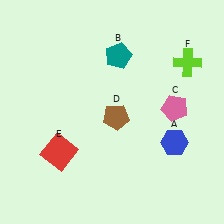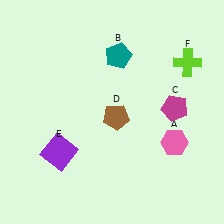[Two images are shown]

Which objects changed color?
A changed from blue to pink. C changed from pink to magenta. E changed from red to purple.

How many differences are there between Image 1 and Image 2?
There are 3 differences between the two images.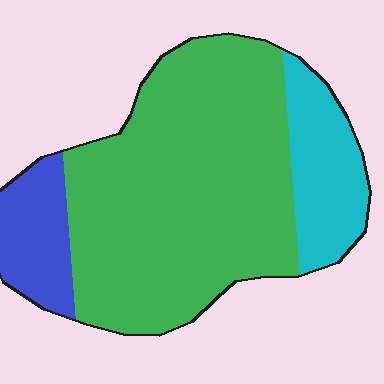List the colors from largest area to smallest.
From largest to smallest: green, cyan, blue.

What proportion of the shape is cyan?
Cyan covers around 15% of the shape.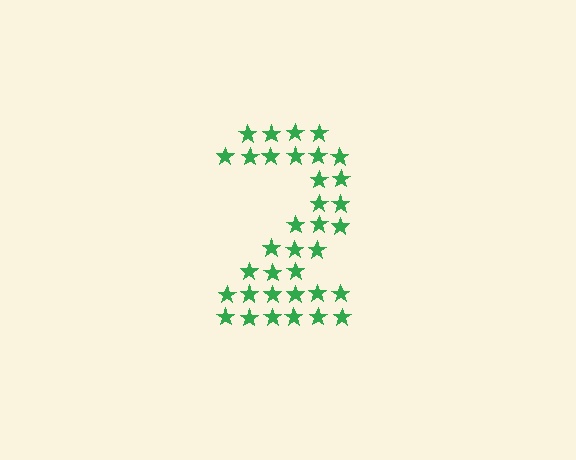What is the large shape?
The large shape is the digit 2.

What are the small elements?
The small elements are stars.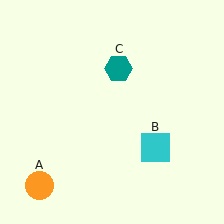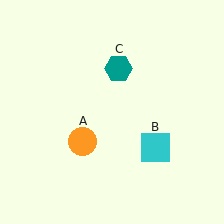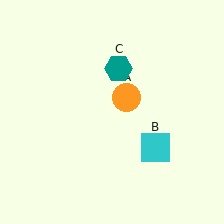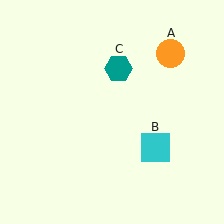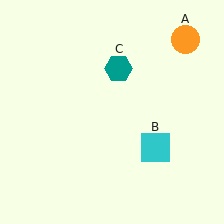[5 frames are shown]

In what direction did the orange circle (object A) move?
The orange circle (object A) moved up and to the right.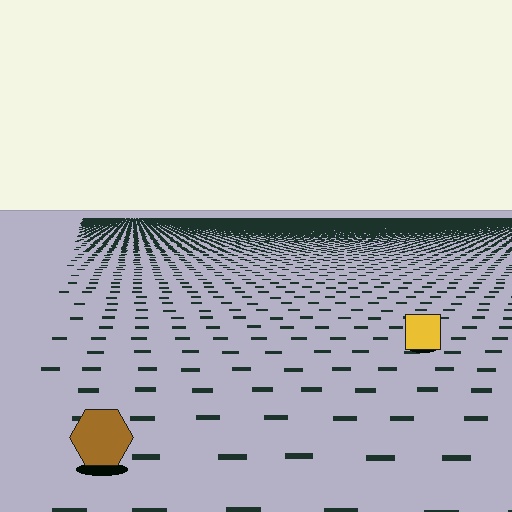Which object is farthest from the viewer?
The yellow square is farthest from the viewer. It appears smaller and the ground texture around it is denser.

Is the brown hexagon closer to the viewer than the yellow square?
Yes. The brown hexagon is closer — you can tell from the texture gradient: the ground texture is coarser near it.